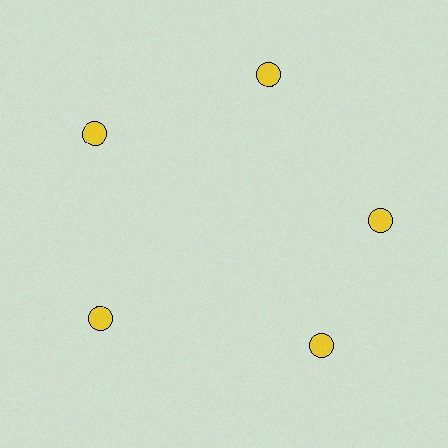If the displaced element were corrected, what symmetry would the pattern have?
It would have 5-fold rotational symmetry — the pattern would map onto itself every 72 degrees.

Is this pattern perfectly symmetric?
No. The 5 yellow circles are arranged in a ring, but one element near the 5 o'clock position is rotated out of alignment along the ring, breaking the 5-fold rotational symmetry.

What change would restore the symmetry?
The symmetry would be restored by rotating it back into even spacing with its neighbors so that all 5 circles sit at equal angles and equal distance from the center.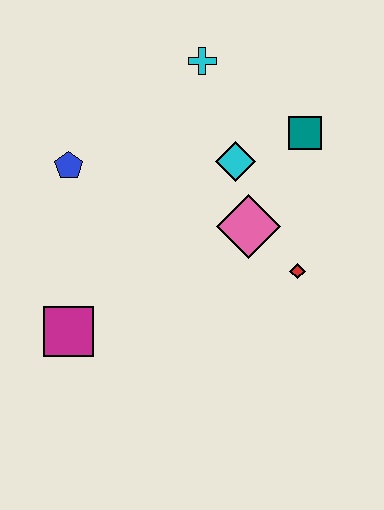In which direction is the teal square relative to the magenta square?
The teal square is to the right of the magenta square.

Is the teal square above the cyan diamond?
Yes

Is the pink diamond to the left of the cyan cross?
No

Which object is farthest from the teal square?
The magenta square is farthest from the teal square.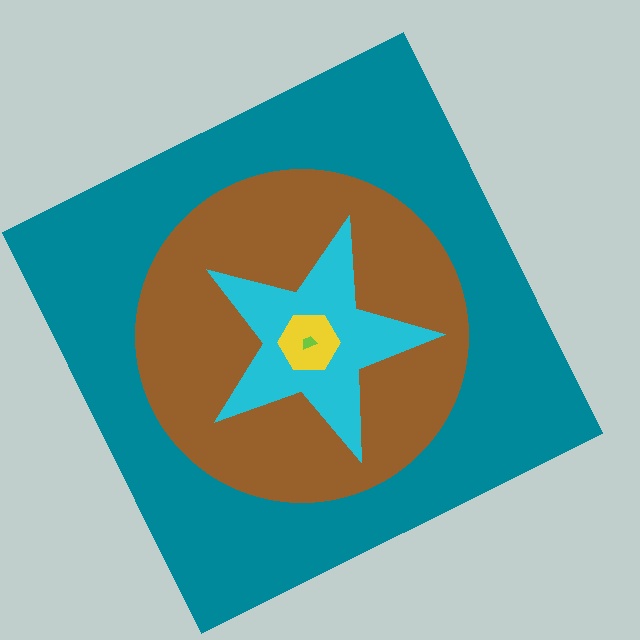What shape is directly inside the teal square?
The brown circle.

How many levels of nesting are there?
5.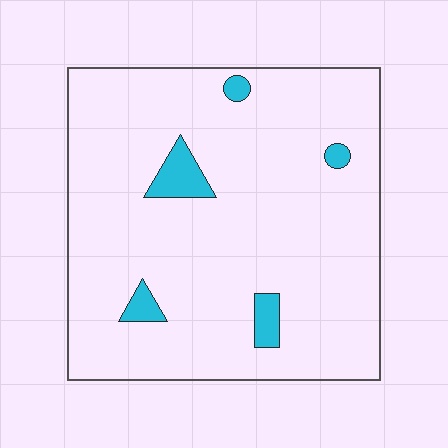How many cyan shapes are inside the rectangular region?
5.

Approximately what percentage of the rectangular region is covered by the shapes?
Approximately 5%.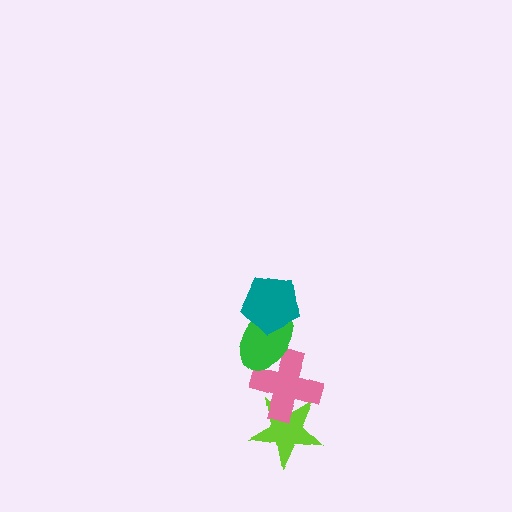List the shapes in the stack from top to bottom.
From top to bottom: the teal pentagon, the green ellipse, the pink cross, the lime star.